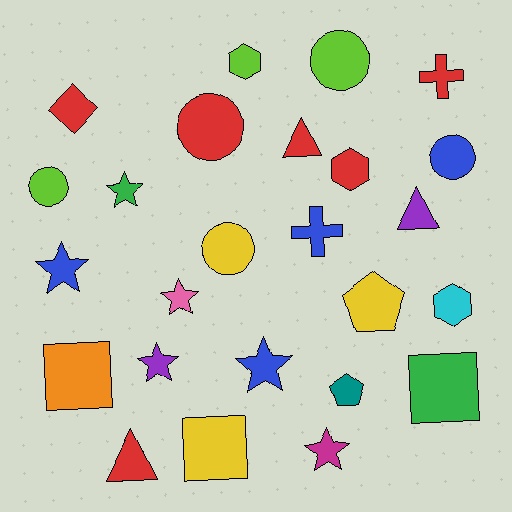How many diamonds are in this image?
There is 1 diamond.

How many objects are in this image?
There are 25 objects.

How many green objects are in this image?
There are 2 green objects.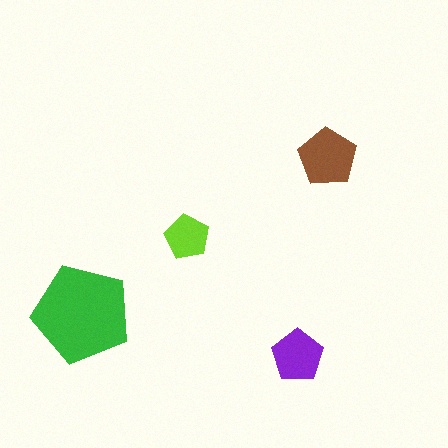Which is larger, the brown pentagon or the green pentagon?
The green one.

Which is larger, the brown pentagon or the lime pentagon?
The brown one.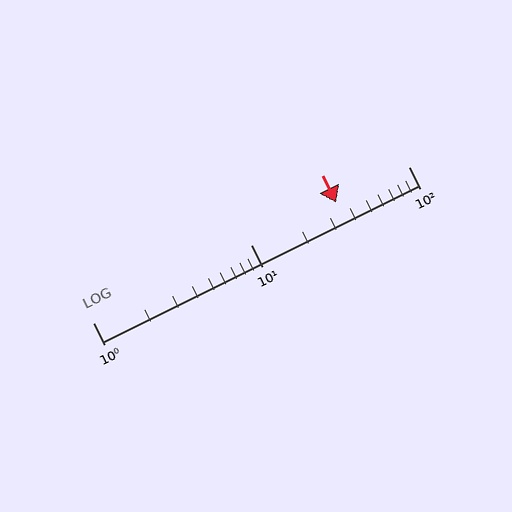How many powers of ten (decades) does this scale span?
The scale spans 2 decades, from 1 to 100.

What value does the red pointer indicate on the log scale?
The pointer indicates approximately 35.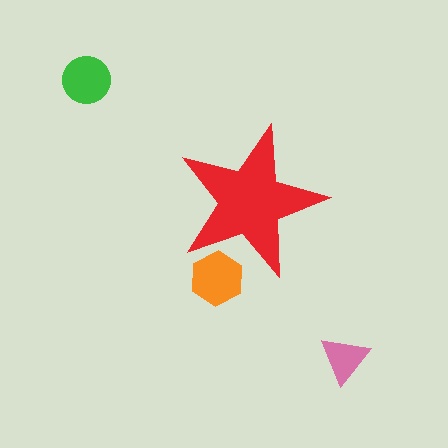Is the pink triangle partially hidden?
No, the pink triangle is fully visible.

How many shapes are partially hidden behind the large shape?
1 shape is partially hidden.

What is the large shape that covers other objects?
A red star.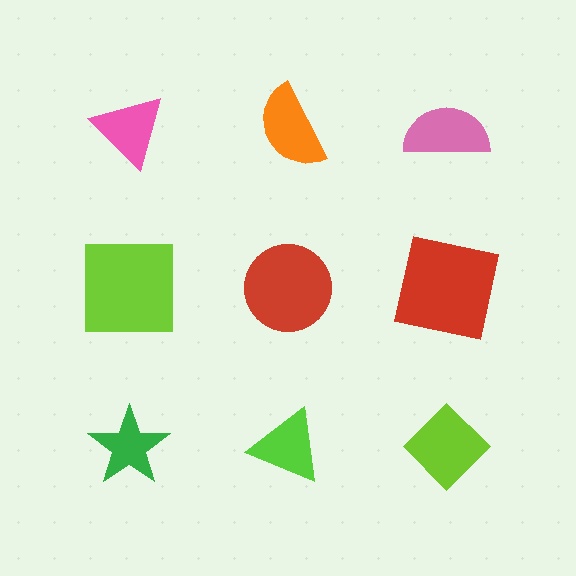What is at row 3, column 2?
A lime triangle.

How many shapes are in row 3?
3 shapes.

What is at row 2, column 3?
A red square.